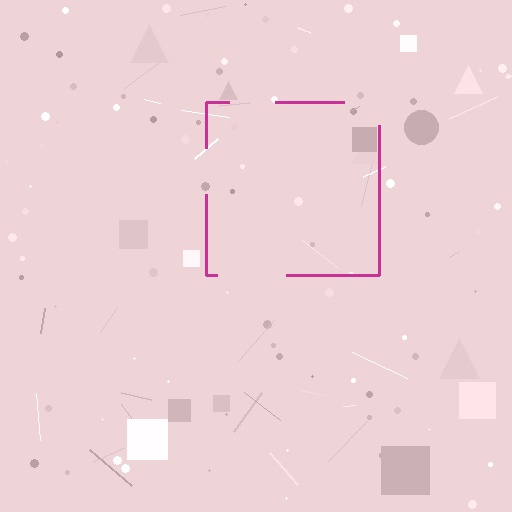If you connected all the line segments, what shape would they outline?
They would outline a square.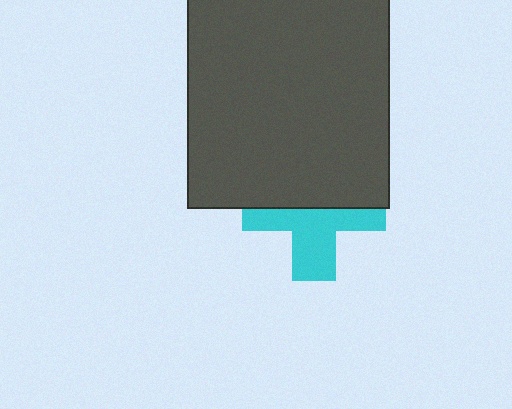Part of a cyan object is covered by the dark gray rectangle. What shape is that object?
It is a cross.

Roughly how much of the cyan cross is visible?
About half of it is visible (roughly 50%).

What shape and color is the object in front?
The object in front is a dark gray rectangle.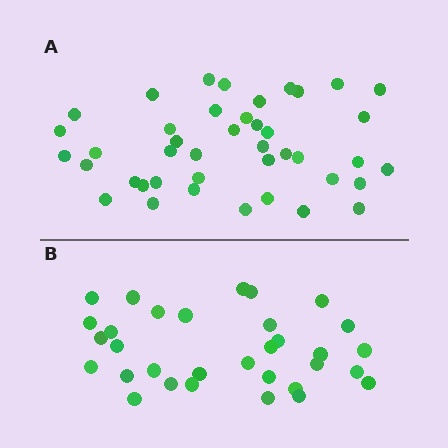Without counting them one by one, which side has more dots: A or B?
Region A (the top region) has more dots.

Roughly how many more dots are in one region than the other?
Region A has roughly 10 or so more dots than region B.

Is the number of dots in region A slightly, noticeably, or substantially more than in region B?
Region A has noticeably more, but not dramatically so. The ratio is roughly 1.3 to 1.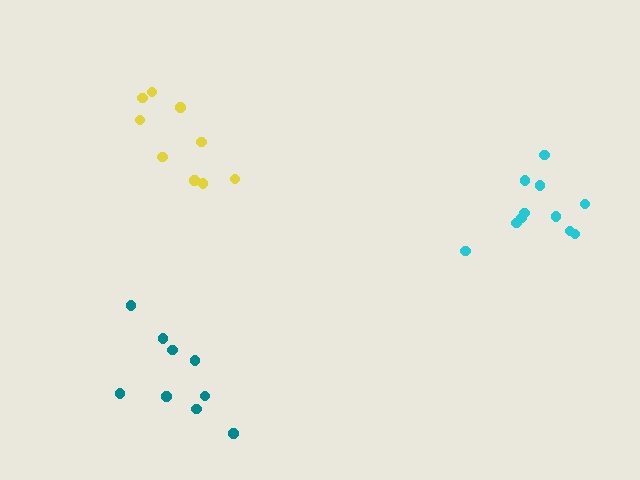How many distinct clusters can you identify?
There are 3 distinct clusters.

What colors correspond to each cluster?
The clusters are colored: yellow, cyan, teal.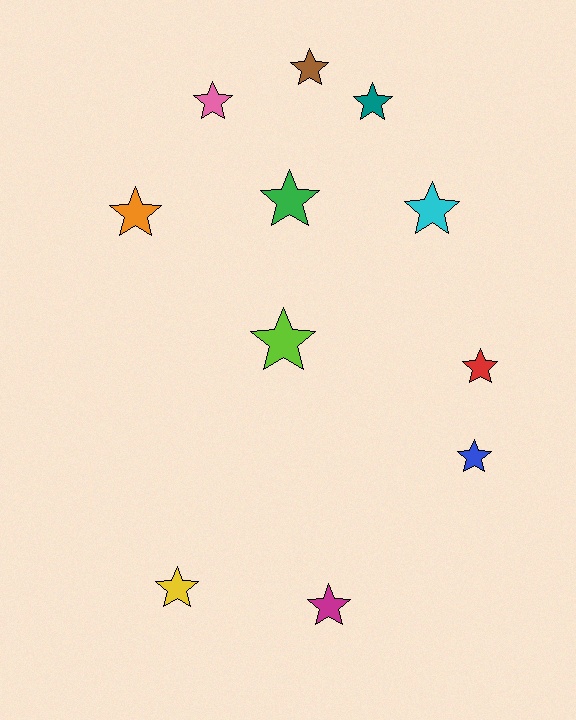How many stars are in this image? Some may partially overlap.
There are 11 stars.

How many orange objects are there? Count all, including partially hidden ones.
There is 1 orange object.